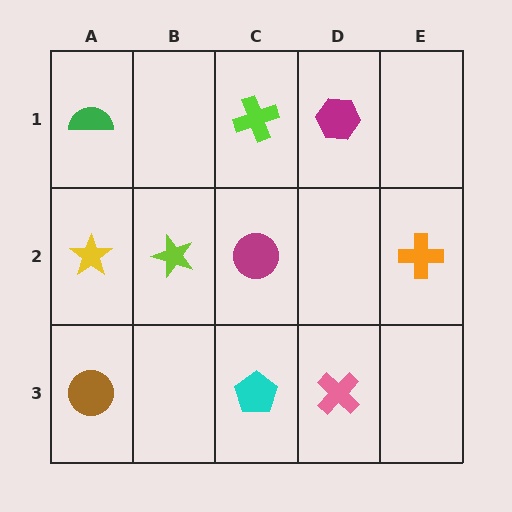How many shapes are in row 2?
4 shapes.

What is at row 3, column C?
A cyan pentagon.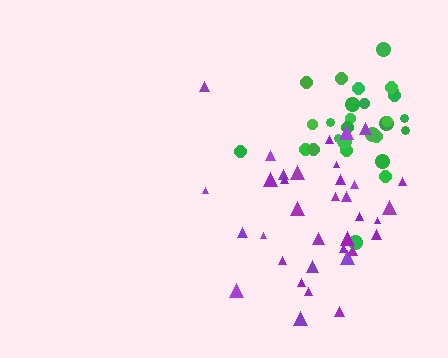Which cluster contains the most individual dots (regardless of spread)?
Purple (35).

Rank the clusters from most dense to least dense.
green, purple.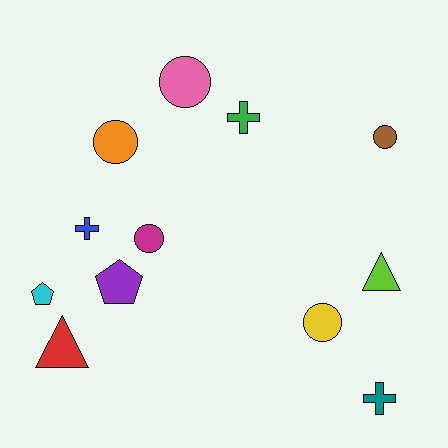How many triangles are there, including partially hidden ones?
There are 2 triangles.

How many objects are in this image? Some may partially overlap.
There are 12 objects.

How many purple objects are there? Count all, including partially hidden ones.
There is 1 purple object.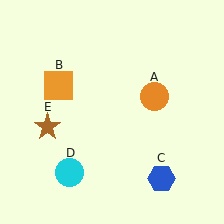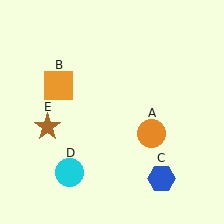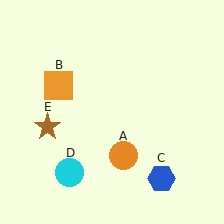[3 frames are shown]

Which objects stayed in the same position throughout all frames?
Orange square (object B) and blue hexagon (object C) and cyan circle (object D) and brown star (object E) remained stationary.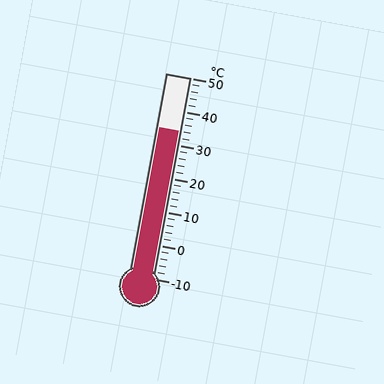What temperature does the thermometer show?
The thermometer shows approximately 34°C.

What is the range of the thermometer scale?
The thermometer scale ranges from -10°C to 50°C.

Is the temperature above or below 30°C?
The temperature is above 30°C.